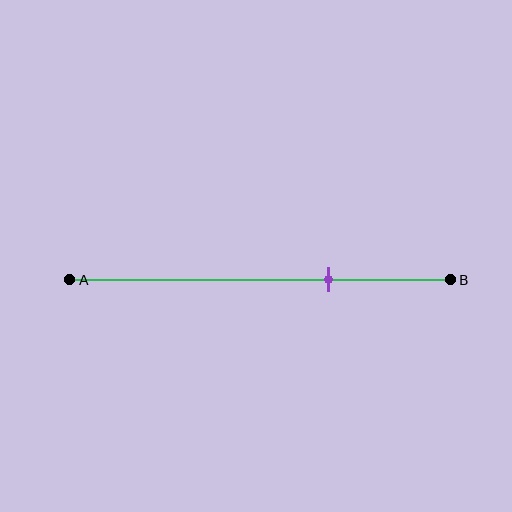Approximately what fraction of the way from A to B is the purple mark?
The purple mark is approximately 70% of the way from A to B.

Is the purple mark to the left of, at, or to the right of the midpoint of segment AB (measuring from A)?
The purple mark is to the right of the midpoint of segment AB.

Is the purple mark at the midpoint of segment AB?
No, the mark is at about 70% from A, not at the 50% midpoint.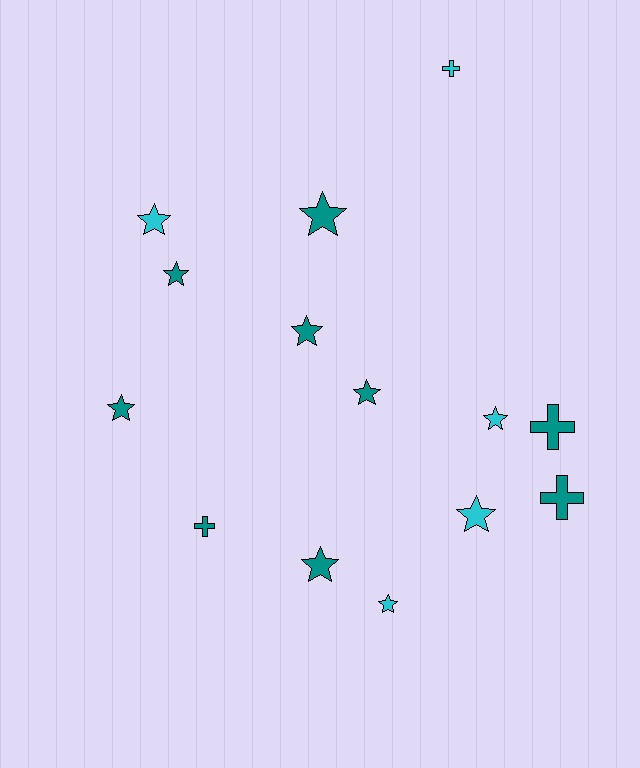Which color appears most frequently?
Teal, with 9 objects.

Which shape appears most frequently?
Star, with 10 objects.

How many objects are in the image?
There are 14 objects.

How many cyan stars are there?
There are 4 cyan stars.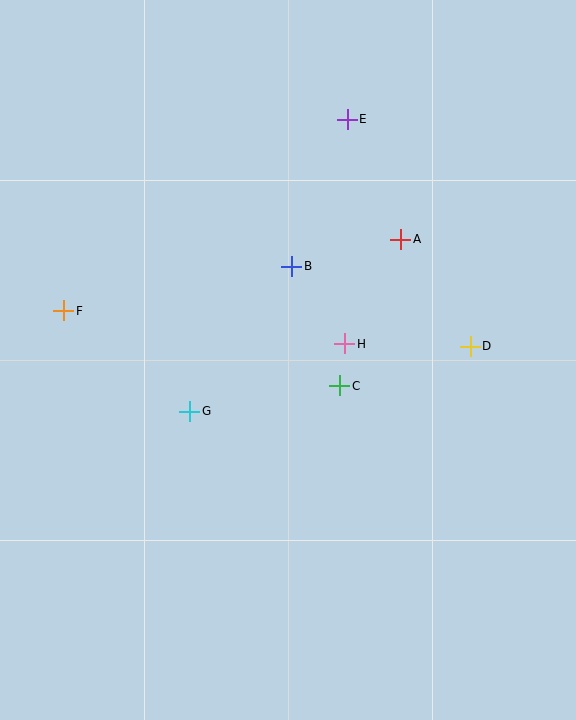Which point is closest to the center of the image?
Point C at (340, 386) is closest to the center.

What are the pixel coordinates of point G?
Point G is at (190, 411).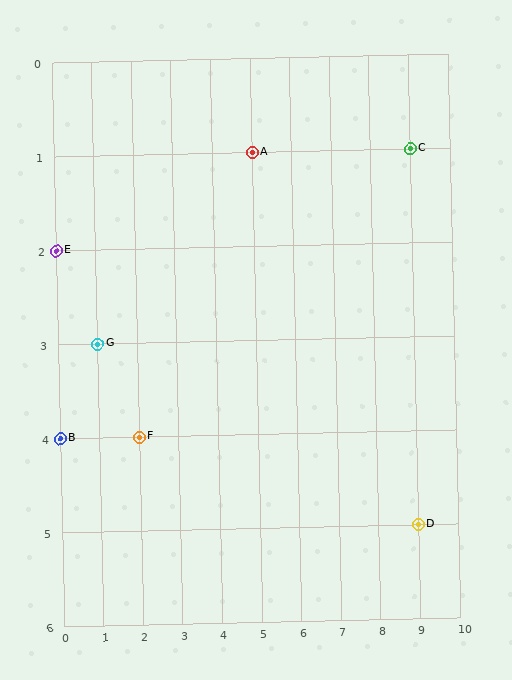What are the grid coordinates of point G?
Point G is at grid coordinates (1, 3).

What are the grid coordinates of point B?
Point B is at grid coordinates (0, 4).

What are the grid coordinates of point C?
Point C is at grid coordinates (9, 1).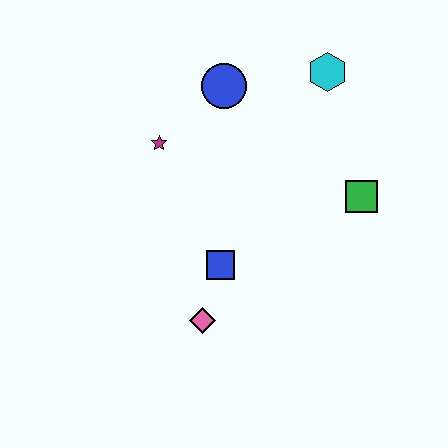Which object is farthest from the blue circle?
The pink diamond is farthest from the blue circle.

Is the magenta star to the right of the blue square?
No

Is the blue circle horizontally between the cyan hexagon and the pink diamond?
Yes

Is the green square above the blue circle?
No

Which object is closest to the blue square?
The pink diamond is closest to the blue square.